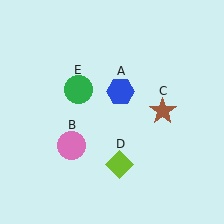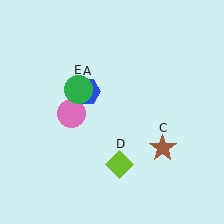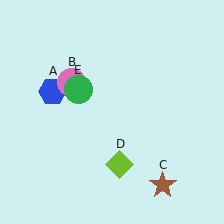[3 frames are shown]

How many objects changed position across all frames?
3 objects changed position: blue hexagon (object A), pink circle (object B), brown star (object C).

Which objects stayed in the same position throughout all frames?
Lime diamond (object D) and green circle (object E) remained stationary.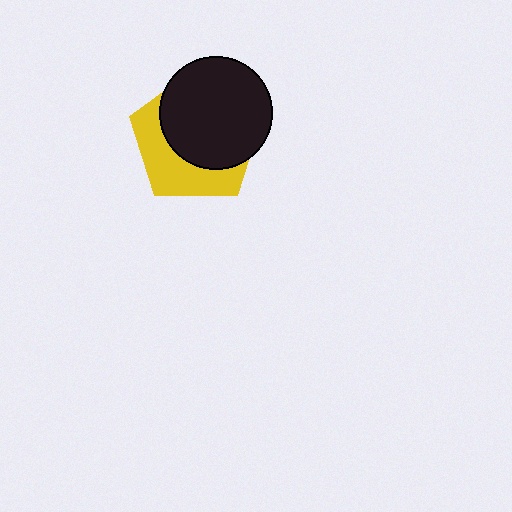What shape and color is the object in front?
The object in front is a black circle.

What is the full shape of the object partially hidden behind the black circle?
The partially hidden object is a yellow pentagon.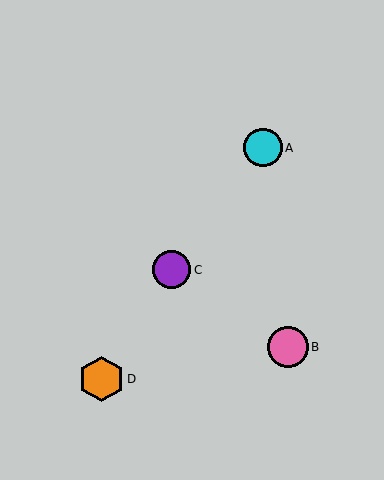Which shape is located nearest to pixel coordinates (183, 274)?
The purple circle (labeled C) at (172, 270) is nearest to that location.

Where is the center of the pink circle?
The center of the pink circle is at (288, 347).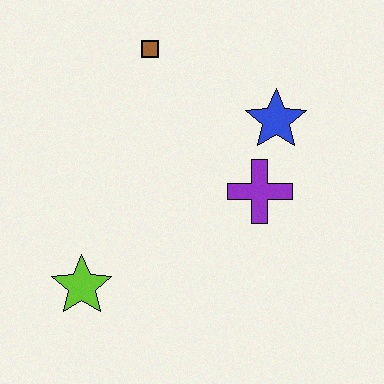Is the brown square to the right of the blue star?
No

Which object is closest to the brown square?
The blue star is closest to the brown square.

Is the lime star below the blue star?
Yes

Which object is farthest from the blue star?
The lime star is farthest from the blue star.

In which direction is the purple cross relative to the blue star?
The purple cross is below the blue star.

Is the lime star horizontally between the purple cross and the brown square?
No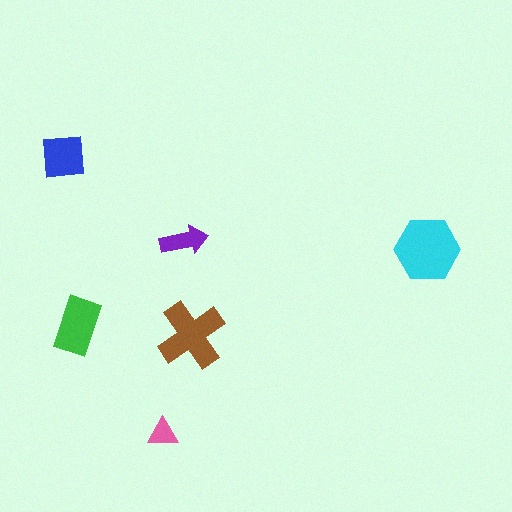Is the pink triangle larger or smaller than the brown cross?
Smaller.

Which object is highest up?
The blue square is topmost.